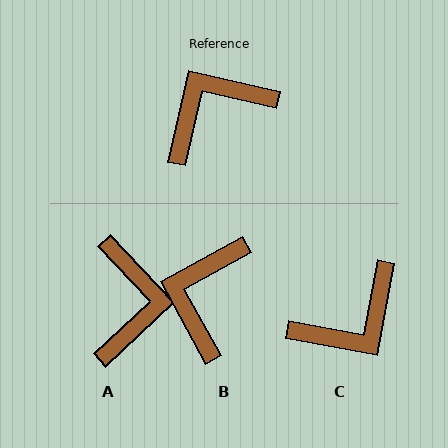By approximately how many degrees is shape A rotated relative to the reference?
Approximately 124 degrees clockwise.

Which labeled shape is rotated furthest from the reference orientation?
C, about 178 degrees away.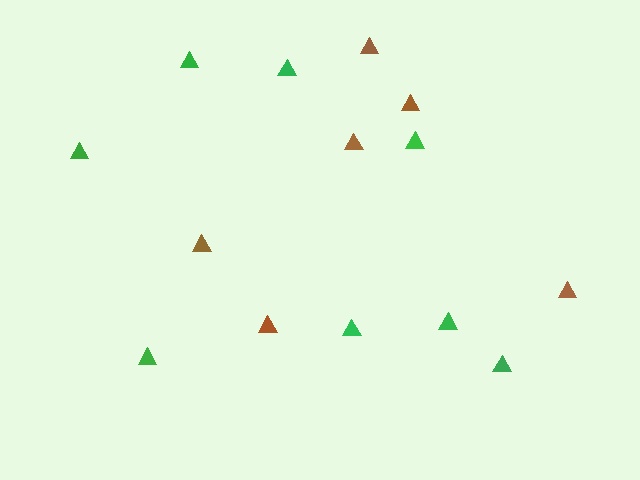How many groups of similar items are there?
There are 2 groups: one group of brown triangles (6) and one group of green triangles (8).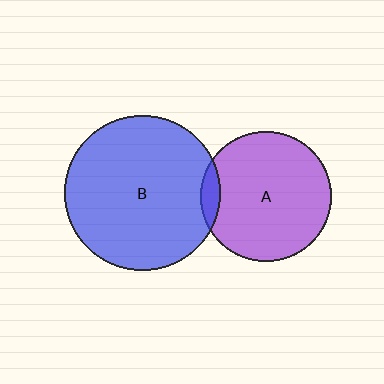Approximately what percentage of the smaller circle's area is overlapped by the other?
Approximately 5%.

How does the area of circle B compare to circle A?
Approximately 1.4 times.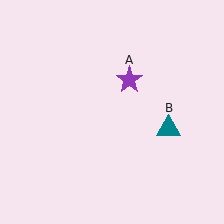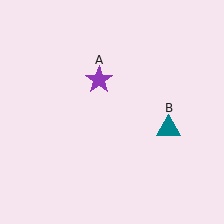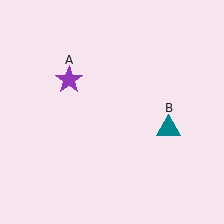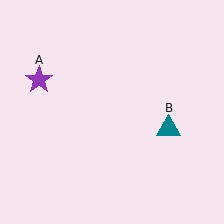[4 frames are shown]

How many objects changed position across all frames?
1 object changed position: purple star (object A).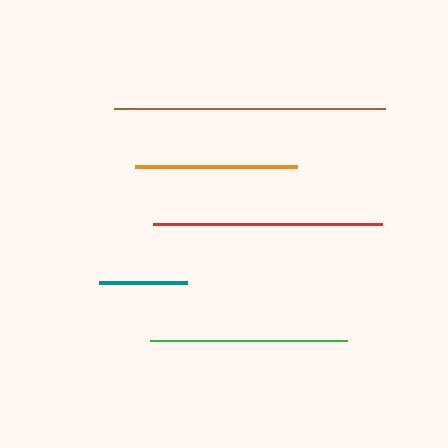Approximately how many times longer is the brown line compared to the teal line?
The brown line is approximately 3.0 times the length of the teal line.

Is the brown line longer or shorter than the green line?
The brown line is longer than the green line.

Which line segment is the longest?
The brown line is the longest at approximately 270 pixels.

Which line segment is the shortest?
The teal line is the shortest at approximately 89 pixels.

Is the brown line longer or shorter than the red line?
The brown line is longer than the red line.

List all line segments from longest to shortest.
From longest to shortest: brown, red, green, orange, teal.